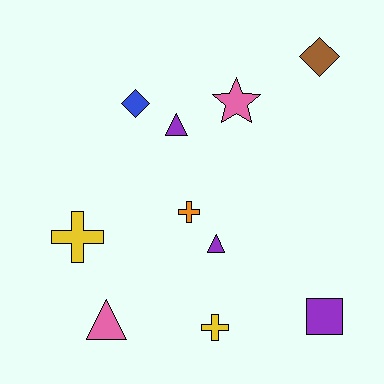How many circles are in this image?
There are no circles.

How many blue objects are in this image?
There is 1 blue object.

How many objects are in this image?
There are 10 objects.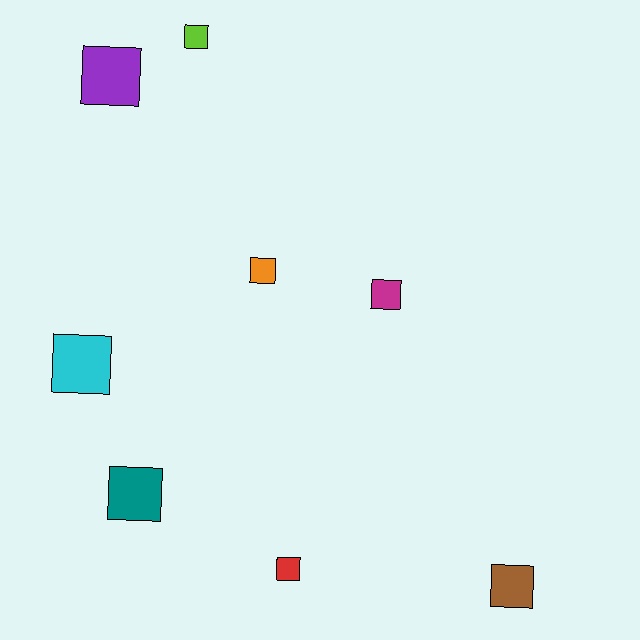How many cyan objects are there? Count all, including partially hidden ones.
There is 1 cyan object.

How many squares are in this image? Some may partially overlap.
There are 8 squares.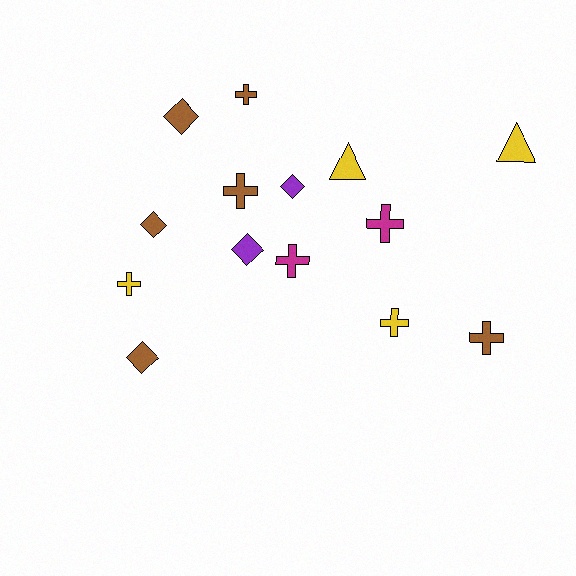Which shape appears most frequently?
Cross, with 7 objects.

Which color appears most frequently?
Brown, with 6 objects.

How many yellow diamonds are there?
There are no yellow diamonds.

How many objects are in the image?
There are 14 objects.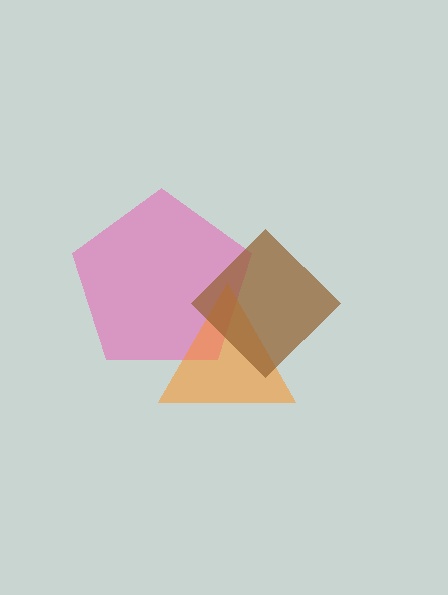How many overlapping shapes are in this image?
There are 3 overlapping shapes in the image.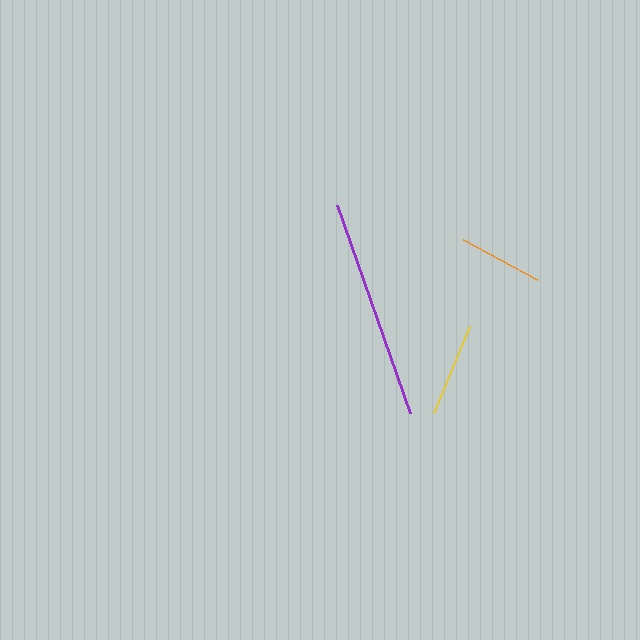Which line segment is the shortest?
The orange line is the shortest at approximately 84 pixels.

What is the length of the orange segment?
The orange segment is approximately 84 pixels long.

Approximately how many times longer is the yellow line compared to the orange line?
The yellow line is approximately 1.1 times the length of the orange line.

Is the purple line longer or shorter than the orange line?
The purple line is longer than the orange line.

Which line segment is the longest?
The purple line is the longest at approximately 220 pixels.